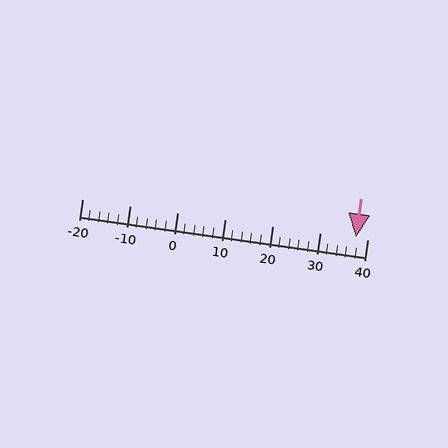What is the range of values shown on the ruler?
The ruler shows values from -20 to 40.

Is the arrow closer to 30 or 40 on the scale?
The arrow is closer to 40.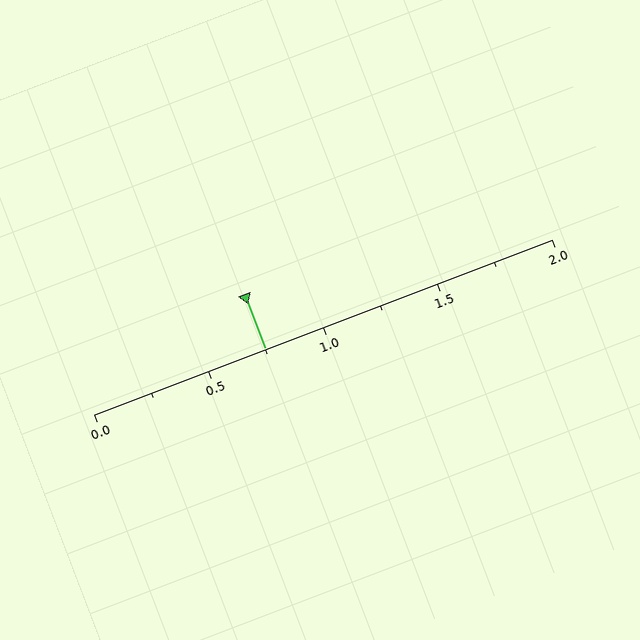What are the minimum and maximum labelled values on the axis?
The axis runs from 0.0 to 2.0.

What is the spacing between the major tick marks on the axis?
The major ticks are spaced 0.5 apart.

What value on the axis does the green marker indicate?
The marker indicates approximately 0.75.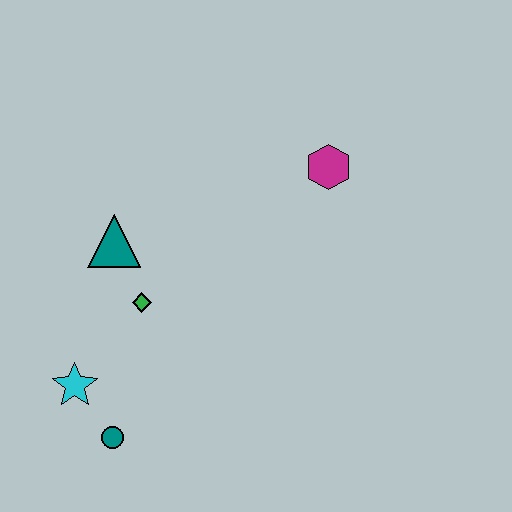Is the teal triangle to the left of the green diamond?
Yes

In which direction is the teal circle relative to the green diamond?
The teal circle is below the green diamond.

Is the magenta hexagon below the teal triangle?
No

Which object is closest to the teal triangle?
The green diamond is closest to the teal triangle.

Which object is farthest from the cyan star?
The magenta hexagon is farthest from the cyan star.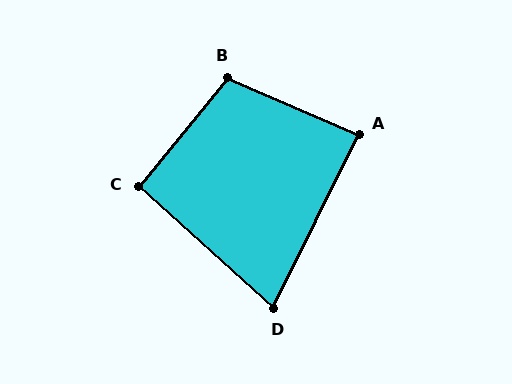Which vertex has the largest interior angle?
B, at approximately 106 degrees.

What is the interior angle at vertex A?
Approximately 87 degrees (approximately right).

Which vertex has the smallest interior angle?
D, at approximately 74 degrees.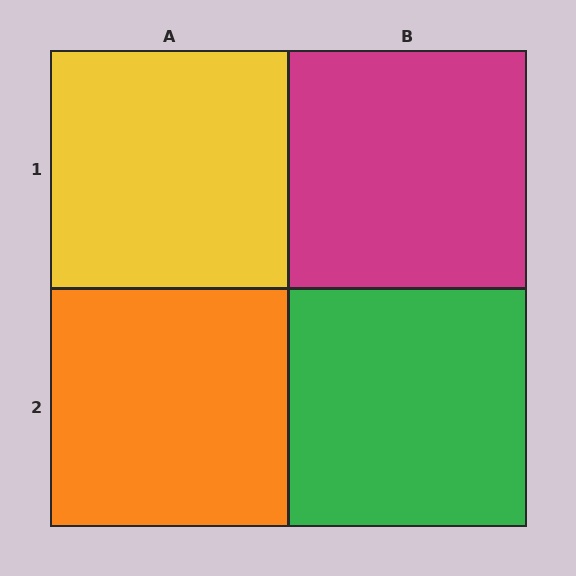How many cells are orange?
1 cell is orange.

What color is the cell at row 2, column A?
Orange.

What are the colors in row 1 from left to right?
Yellow, magenta.